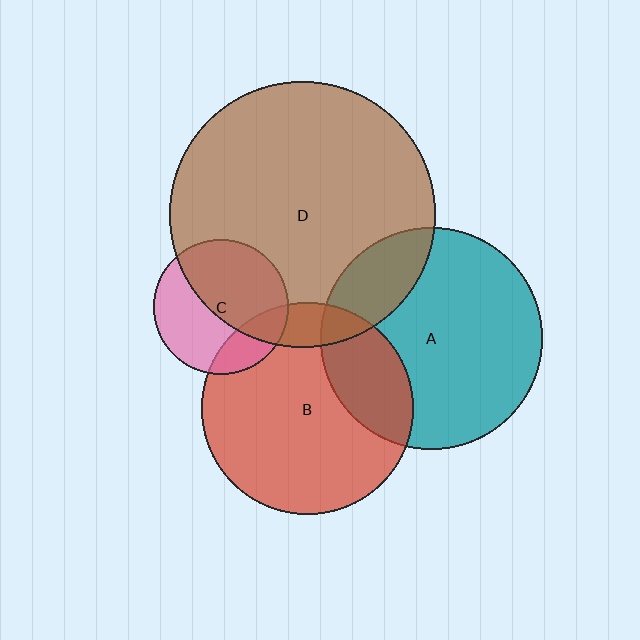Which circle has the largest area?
Circle D (brown).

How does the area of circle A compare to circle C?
Approximately 2.7 times.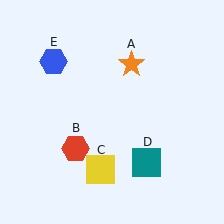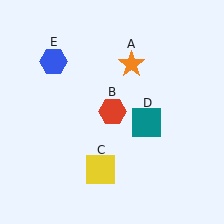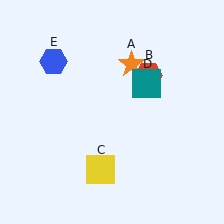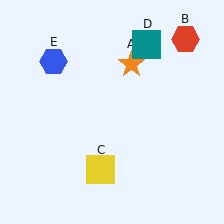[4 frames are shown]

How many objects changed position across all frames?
2 objects changed position: red hexagon (object B), teal square (object D).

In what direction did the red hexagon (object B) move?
The red hexagon (object B) moved up and to the right.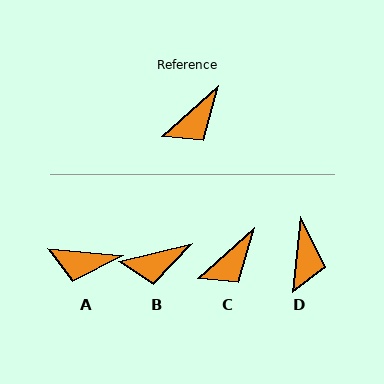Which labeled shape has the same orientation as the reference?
C.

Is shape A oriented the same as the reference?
No, it is off by about 47 degrees.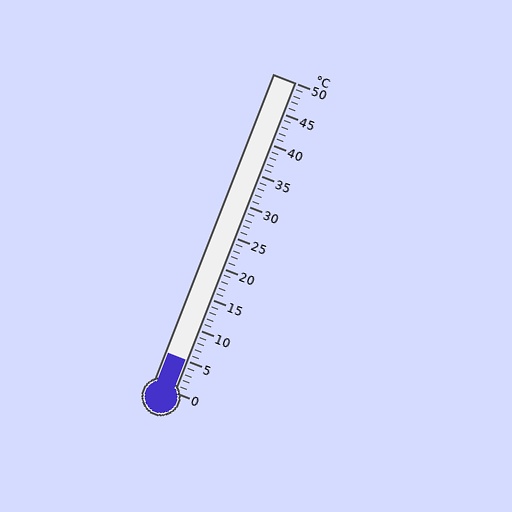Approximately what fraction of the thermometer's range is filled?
The thermometer is filled to approximately 10% of its range.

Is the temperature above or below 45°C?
The temperature is below 45°C.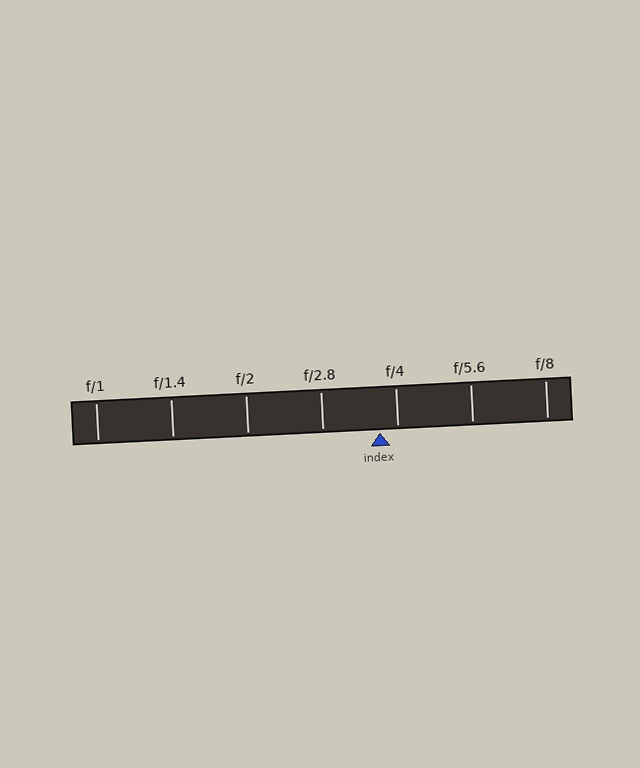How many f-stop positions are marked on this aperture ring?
There are 7 f-stop positions marked.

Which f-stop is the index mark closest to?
The index mark is closest to f/4.